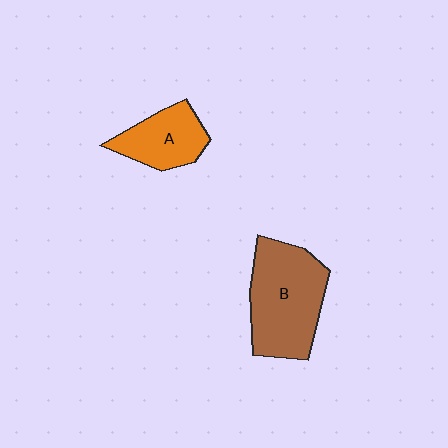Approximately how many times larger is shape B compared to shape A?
Approximately 1.8 times.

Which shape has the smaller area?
Shape A (orange).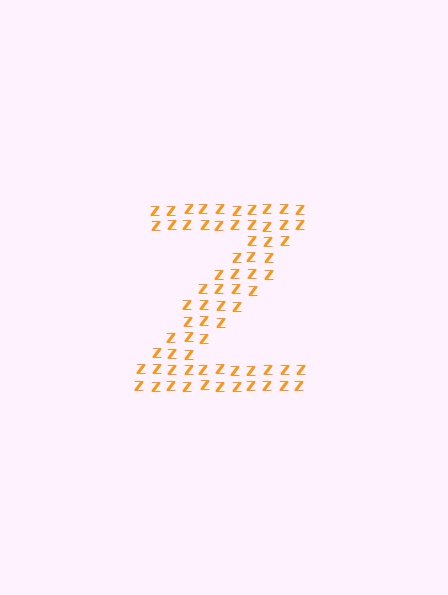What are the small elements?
The small elements are letter Z's.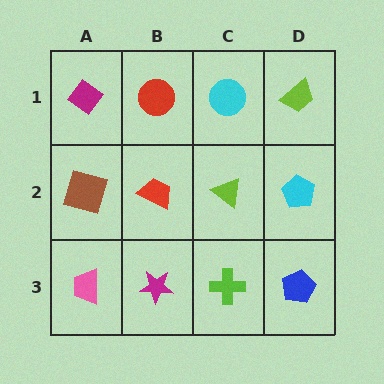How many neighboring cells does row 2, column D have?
3.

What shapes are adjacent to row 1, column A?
A brown square (row 2, column A), a red circle (row 1, column B).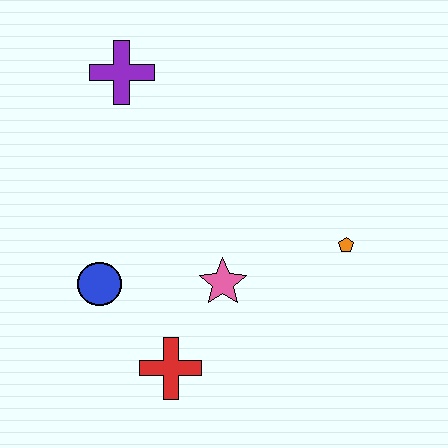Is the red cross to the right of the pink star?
No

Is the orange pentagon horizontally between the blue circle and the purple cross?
No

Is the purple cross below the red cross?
No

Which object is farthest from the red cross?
The purple cross is farthest from the red cross.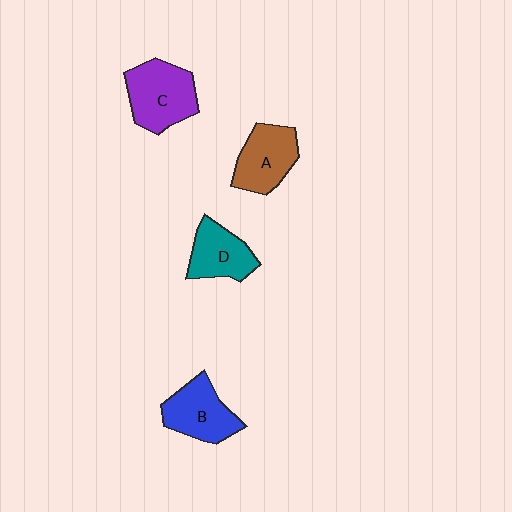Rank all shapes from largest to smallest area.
From largest to smallest: C (purple), B (blue), A (brown), D (teal).